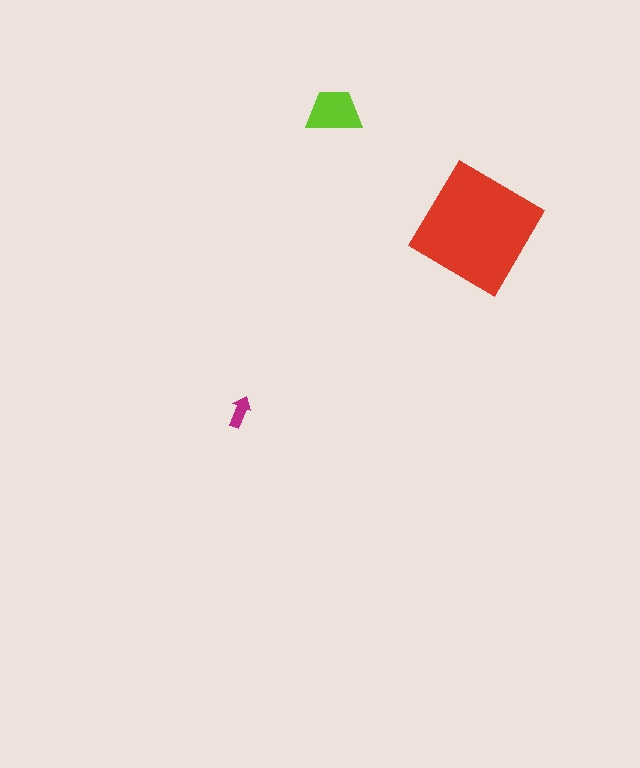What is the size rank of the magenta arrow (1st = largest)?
3rd.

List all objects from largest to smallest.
The red diamond, the lime trapezoid, the magenta arrow.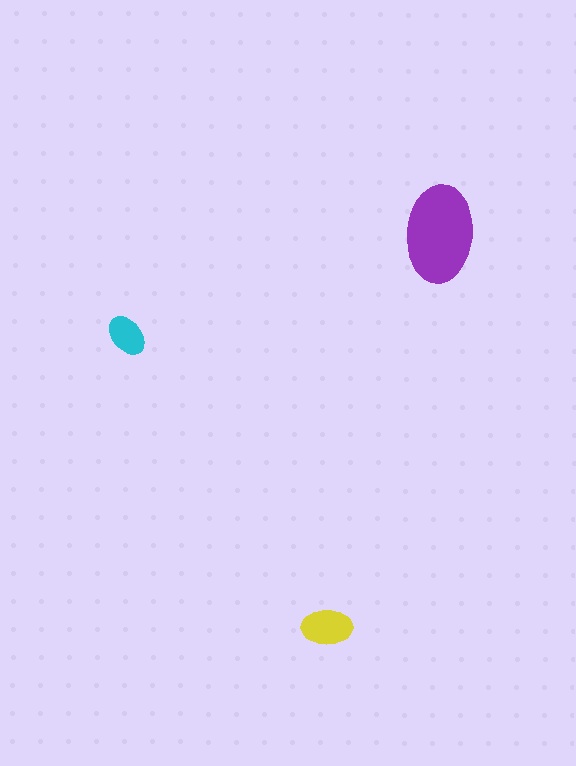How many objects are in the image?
There are 3 objects in the image.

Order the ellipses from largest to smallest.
the purple one, the yellow one, the cyan one.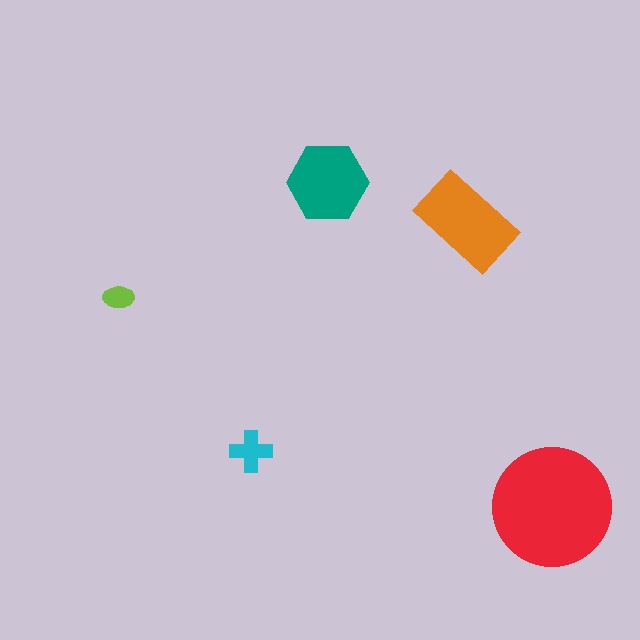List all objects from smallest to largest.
The lime ellipse, the cyan cross, the teal hexagon, the orange rectangle, the red circle.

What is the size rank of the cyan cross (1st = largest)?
4th.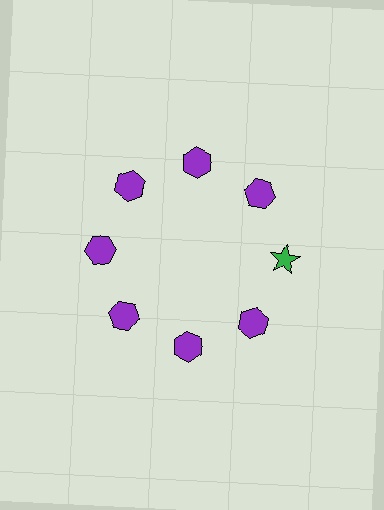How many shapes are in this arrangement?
There are 8 shapes arranged in a ring pattern.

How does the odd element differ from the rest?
It differs in both color (green instead of purple) and shape (star instead of hexagon).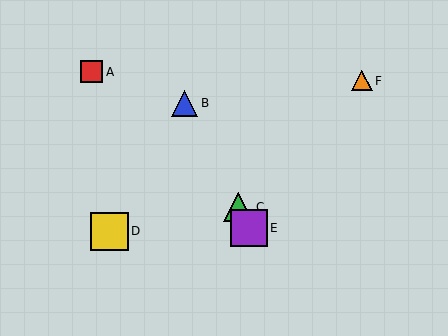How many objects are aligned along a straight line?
3 objects (B, C, E) are aligned along a straight line.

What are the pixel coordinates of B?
Object B is at (185, 103).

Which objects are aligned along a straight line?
Objects B, C, E are aligned along a straight line.